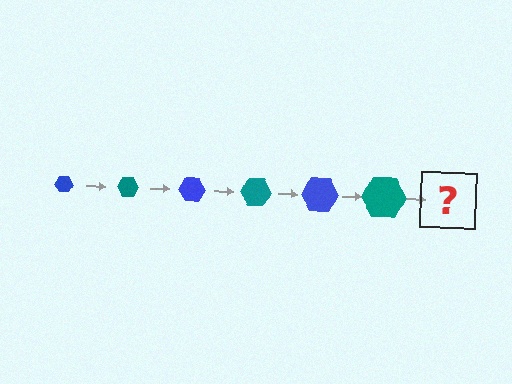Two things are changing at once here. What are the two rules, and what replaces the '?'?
The two rules are that the hexagon grows larger each step and the color cycles through blue and teal. The '?' should be a blue hexagon, larger than the previous one.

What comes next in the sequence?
The next element should be a blue hexagon, larger than the previous one.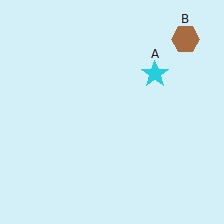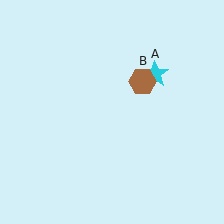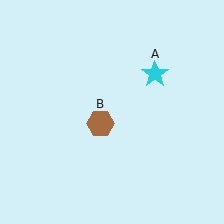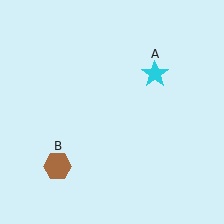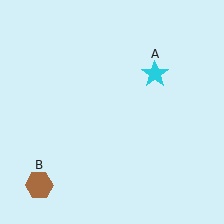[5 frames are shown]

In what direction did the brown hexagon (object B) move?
The brown hexagon (object B) moved down and to the left.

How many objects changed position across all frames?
1 object changed position: brown hexagon (object B).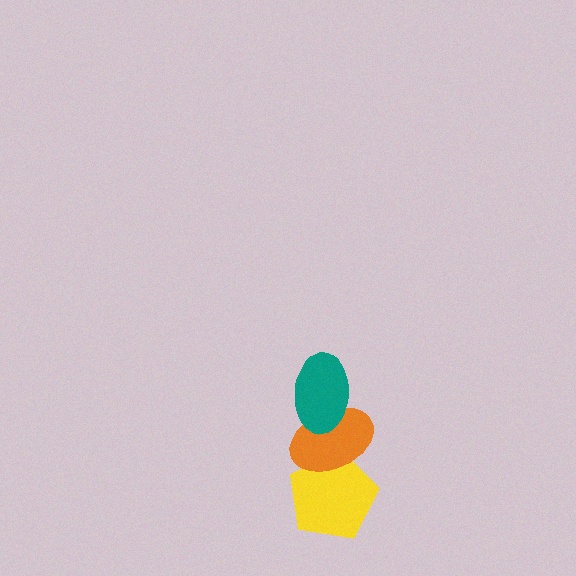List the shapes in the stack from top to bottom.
From top to bottom: the teal ellipse, the orange ellipse, the yellow pentagon.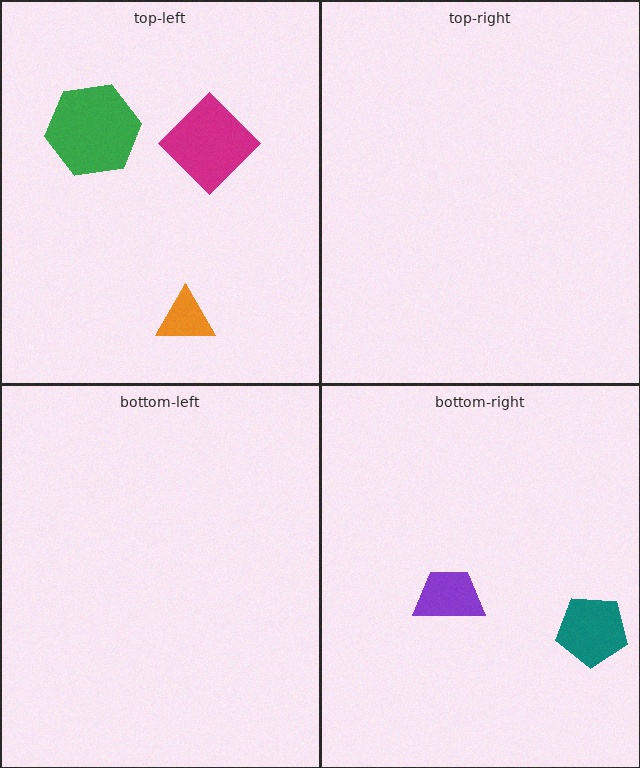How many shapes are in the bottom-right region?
2.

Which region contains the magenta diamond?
The top-left region.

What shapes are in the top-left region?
The orange triangle, the green hexagon, the magenta diamond.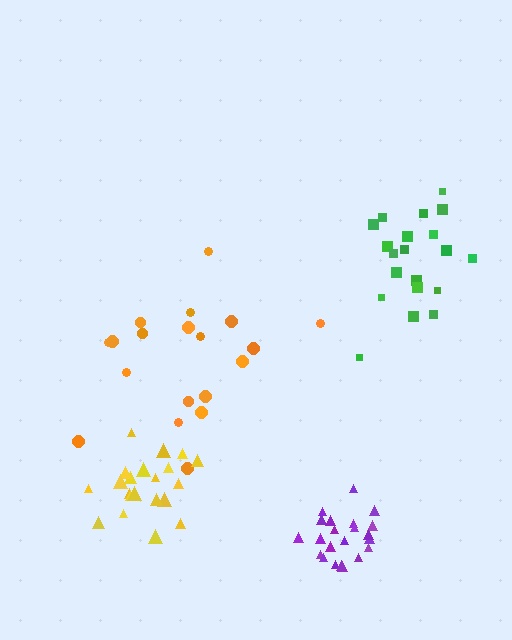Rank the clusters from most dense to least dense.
purple, yellow, green, orange.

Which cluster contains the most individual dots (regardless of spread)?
Purple (23).